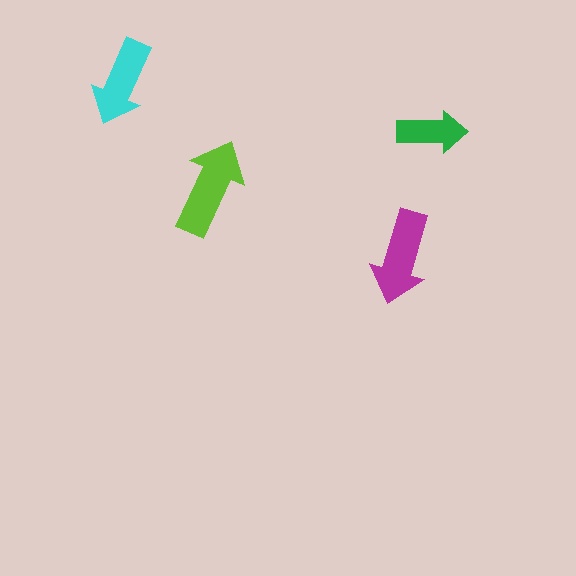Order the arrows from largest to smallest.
the lime one, the magenta one, the cyan one, the green one.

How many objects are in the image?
There are 4 objects in the image.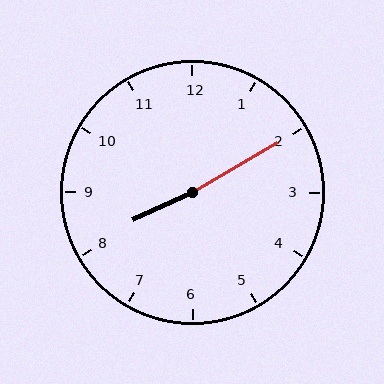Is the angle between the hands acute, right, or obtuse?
It is obtuse.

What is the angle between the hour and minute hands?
Approximately 175 degrees.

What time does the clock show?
8:10.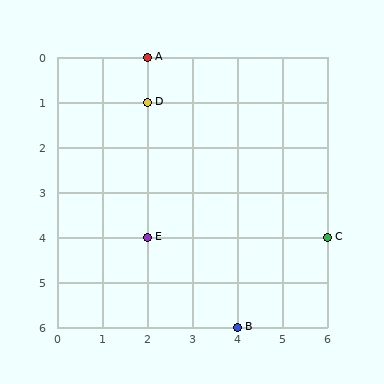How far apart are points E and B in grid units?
Points E and B are 2 columns and 2 rows apart (about 2.8 grid units diagonally).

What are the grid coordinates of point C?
Point C is at grid coordinates (6, 4).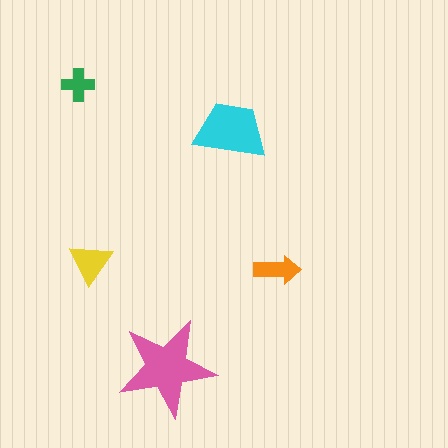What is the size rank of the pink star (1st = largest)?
1st.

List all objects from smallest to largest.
The green cross, the orange arrow, the yellow triangle, the cyan trapezoid, the pink star.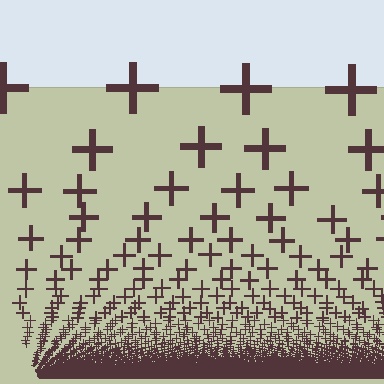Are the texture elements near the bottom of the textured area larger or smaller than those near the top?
Smaller. The gradient is inverted — elements near the bottom are smaller and denser.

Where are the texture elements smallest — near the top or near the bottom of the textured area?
Near the bottom.